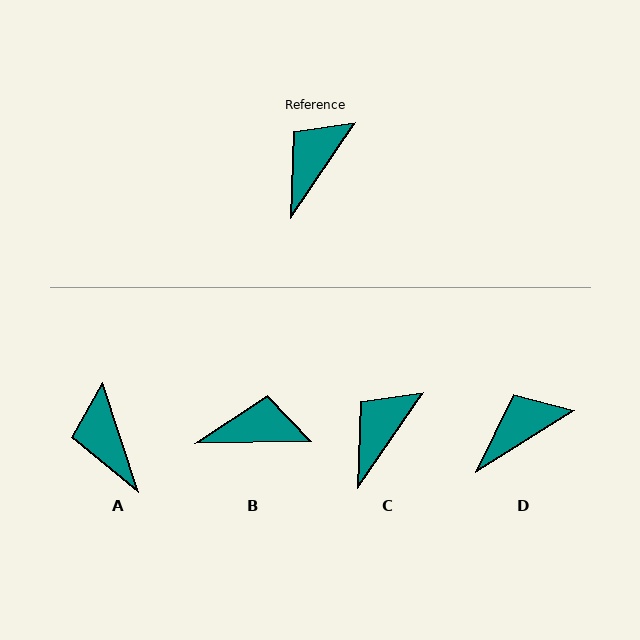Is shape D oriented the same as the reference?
No, it is off by about 24 degrees.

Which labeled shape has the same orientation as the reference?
C.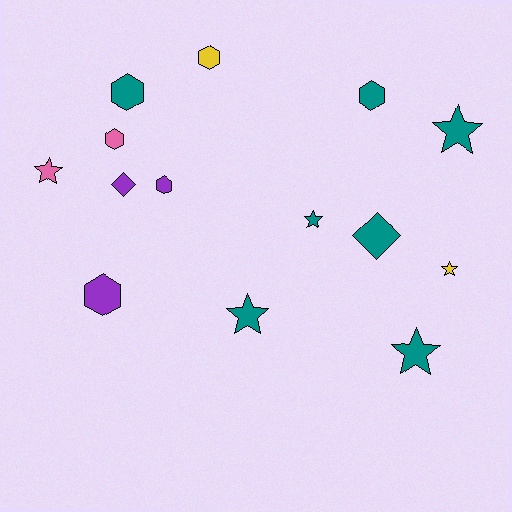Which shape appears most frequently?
Star, with 6 objects.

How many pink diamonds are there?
There are no pink diamonds.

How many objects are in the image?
There are 14 objects.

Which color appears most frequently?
Teal, with 7 objects.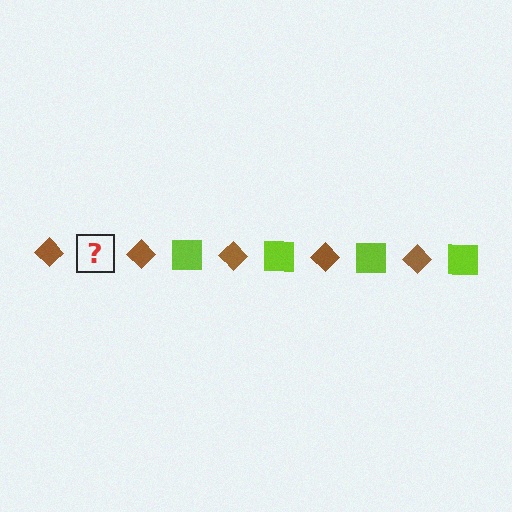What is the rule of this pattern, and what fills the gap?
The rule is that the pattern alternates between brown diamond and lime square. The gap should be filled with a lime square.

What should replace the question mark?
The question mark should be replaced with a lime square.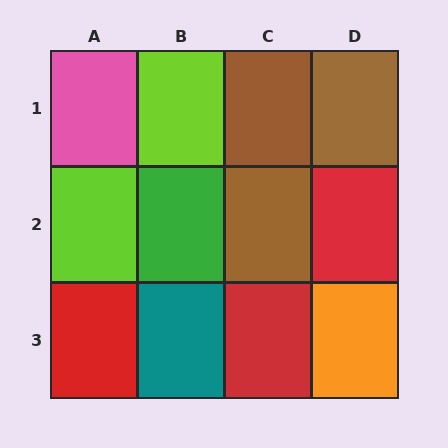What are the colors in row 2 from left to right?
Lime, green, brown, red.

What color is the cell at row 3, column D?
Orange.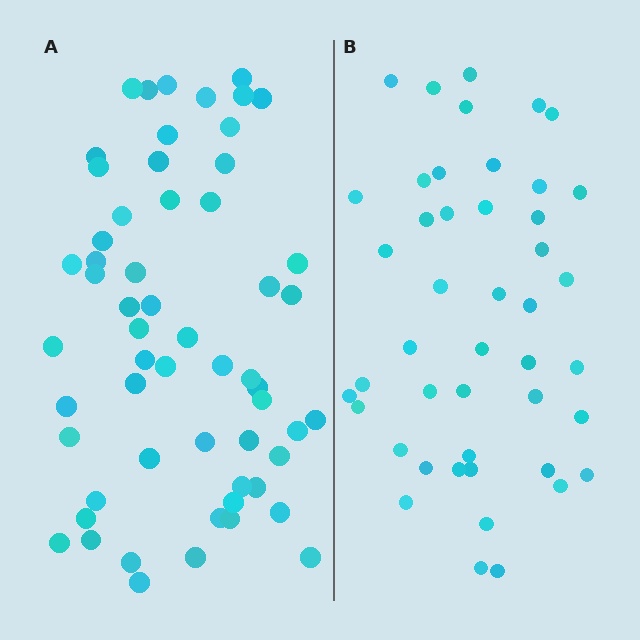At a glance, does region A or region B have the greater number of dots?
Region A (the left region) has more dots.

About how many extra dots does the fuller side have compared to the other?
Region A has approximately 15 more dots than region B.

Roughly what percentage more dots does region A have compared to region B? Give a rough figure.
About 30% more.